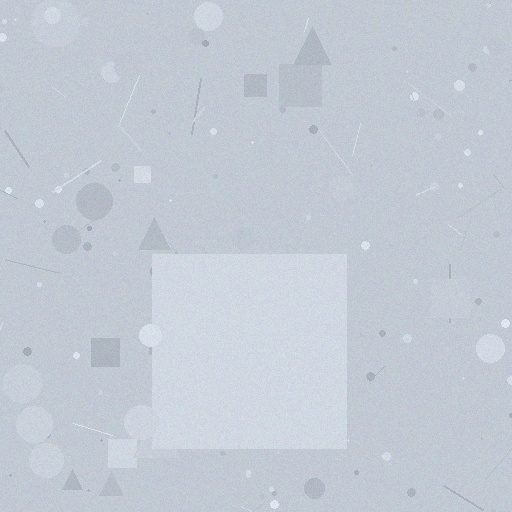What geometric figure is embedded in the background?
A square is embedded in the background.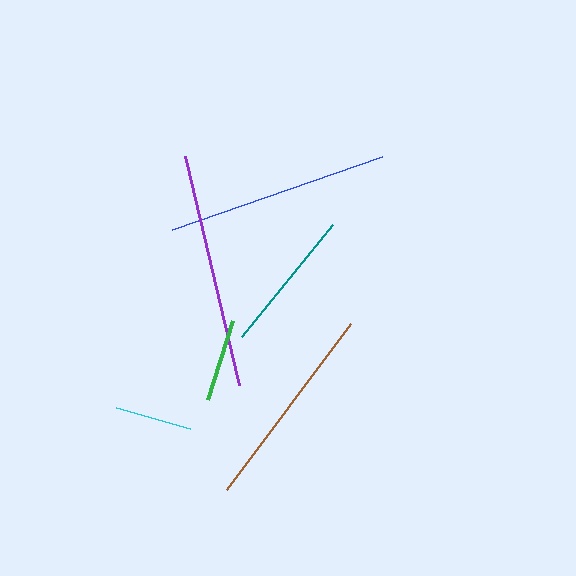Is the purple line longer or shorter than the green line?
The purple line is longer than the green line.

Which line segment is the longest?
The purple line is the longest at approximately 236 pixels.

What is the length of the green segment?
The green segment is approximately 83 pixels long.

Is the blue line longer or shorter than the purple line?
The purple line is longer than the blue line.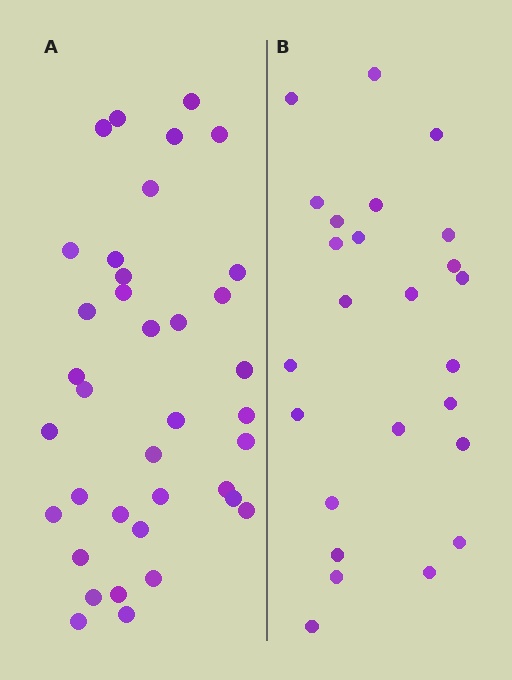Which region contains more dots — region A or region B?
Region A (the left region) has more dots.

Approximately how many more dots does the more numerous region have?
Region A has roughly 12 or so more dots than region B.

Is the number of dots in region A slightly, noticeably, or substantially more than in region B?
Region A has substantially more. The ratio is roughly 1.5 to 1.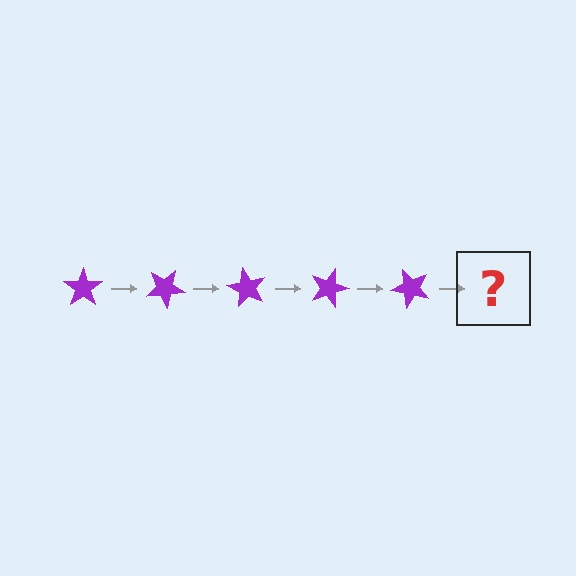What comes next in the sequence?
The next element should be a purple star rotated 150 degrees.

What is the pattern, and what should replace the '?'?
The pattern is that the star rotates 30 degrees each step. The '?' should be a purple star rotated 150 degrees.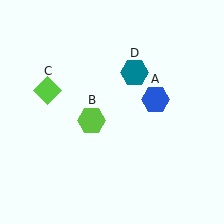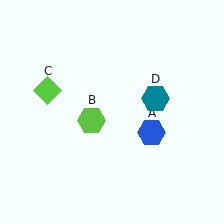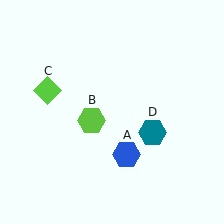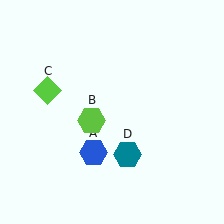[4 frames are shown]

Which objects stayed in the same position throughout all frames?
Lime hexagon (object B) and lime diamond (object C) remained stationary.